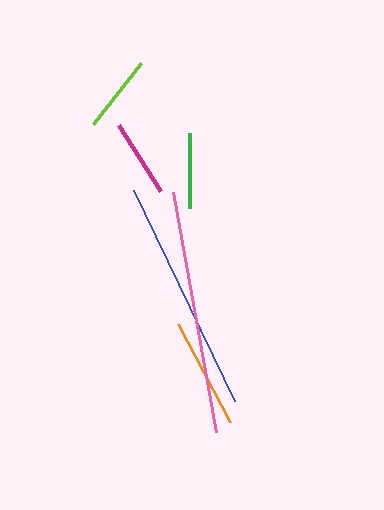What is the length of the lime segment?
The lime segment is approximately 78 pixels long.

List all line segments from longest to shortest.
From longest to shortest: pink, blue, orange, magenta, lime, green.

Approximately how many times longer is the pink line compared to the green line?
The pink line is approximately 3.2 times the length of the green line.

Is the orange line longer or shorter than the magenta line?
The orange line is longer than the magenta line.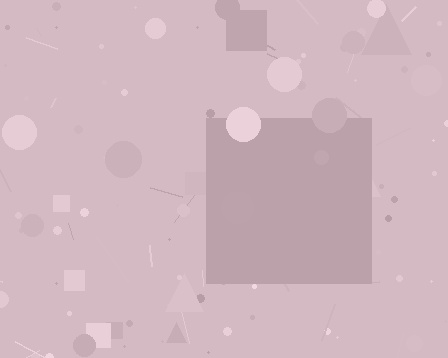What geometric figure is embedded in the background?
A square is embedded in the background.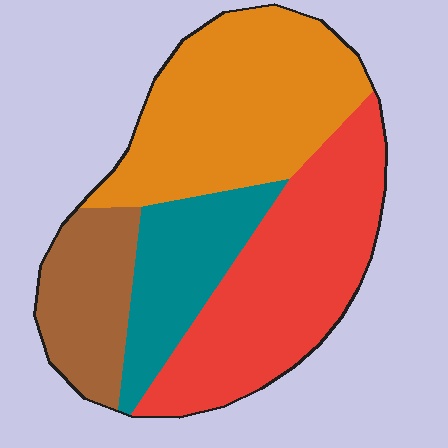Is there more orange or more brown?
Orange.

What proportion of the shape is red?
Red covers around 35% of the shape.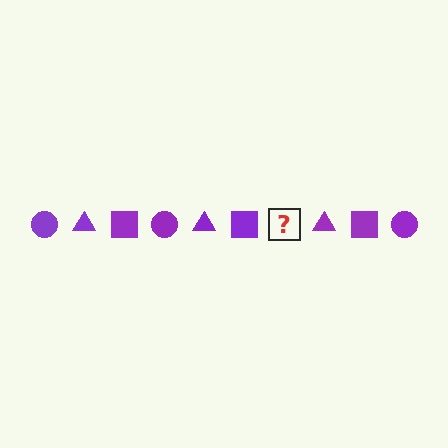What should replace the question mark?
The question mark should be replaced with a purple circle.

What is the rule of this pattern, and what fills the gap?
The rule is that the pattern cycles through circle, triangle, square shapes in purple. The gap should be filled with a purple circle.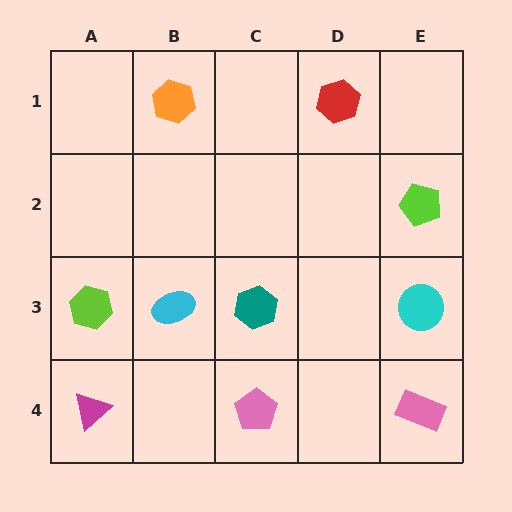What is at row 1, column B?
An orange hexagon.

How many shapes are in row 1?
2 shapes.